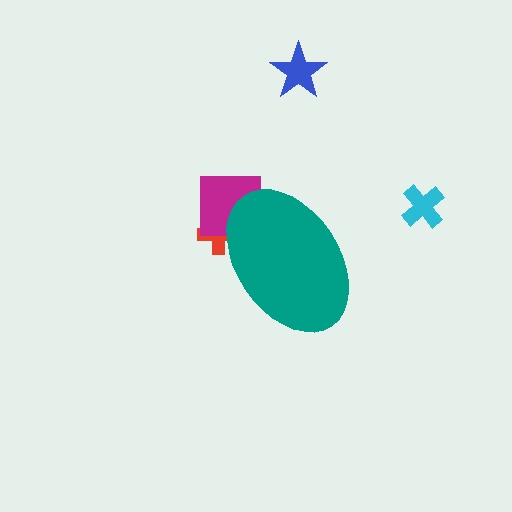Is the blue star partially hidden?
No, the blue star is fully visible.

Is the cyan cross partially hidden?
No, the cyan cross is fully visible.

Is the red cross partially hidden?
Yes, the red cross is partially hidden behind the teal ellipse.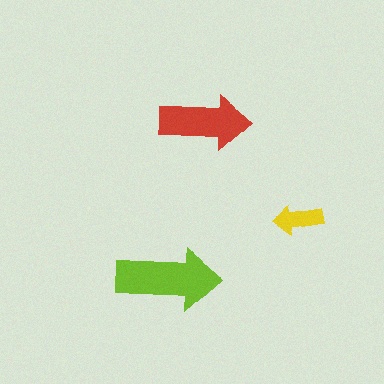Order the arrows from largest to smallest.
the lime one, the red one, the yellow one.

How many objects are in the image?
There are 3 objects in the image.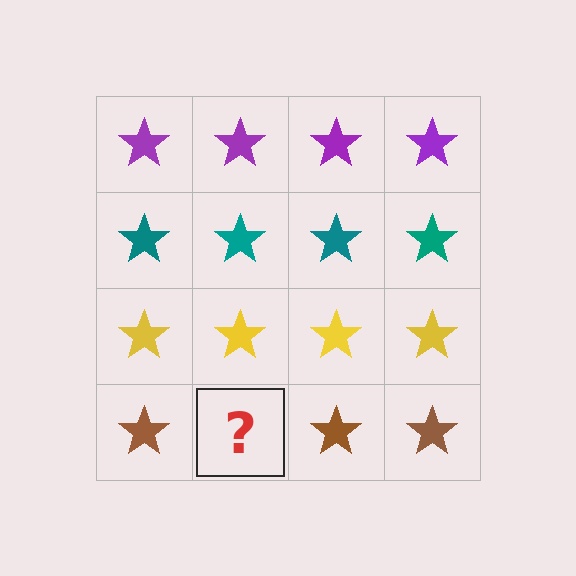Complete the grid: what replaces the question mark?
The question mark should be replaced with a brown star.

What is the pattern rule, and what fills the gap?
The rule is that each row has a consistent color. The gap should be filled with a brown star.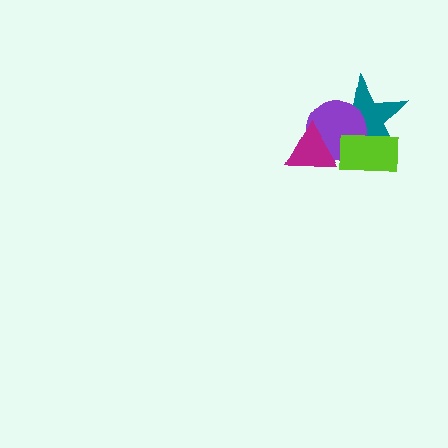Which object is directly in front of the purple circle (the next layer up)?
The magenta triangle is directly in front of the purple circle.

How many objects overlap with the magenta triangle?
2 objects overlap with the magenta triangle.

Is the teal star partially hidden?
Yes, it is partially covered by another shape.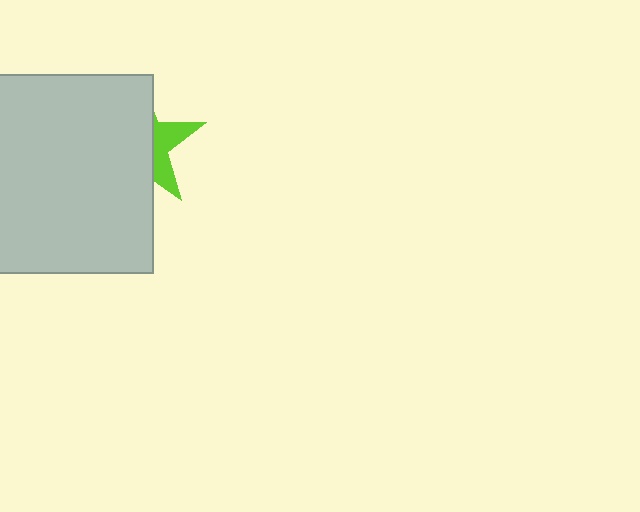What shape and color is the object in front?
The object in front is a light gray square.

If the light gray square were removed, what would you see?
You would see the complete lime star.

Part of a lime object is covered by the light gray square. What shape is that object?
It is a star.